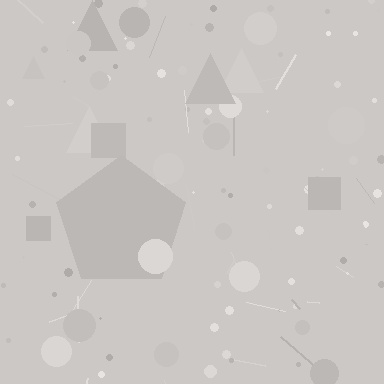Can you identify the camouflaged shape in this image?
The camouflaged shape is a pentagon.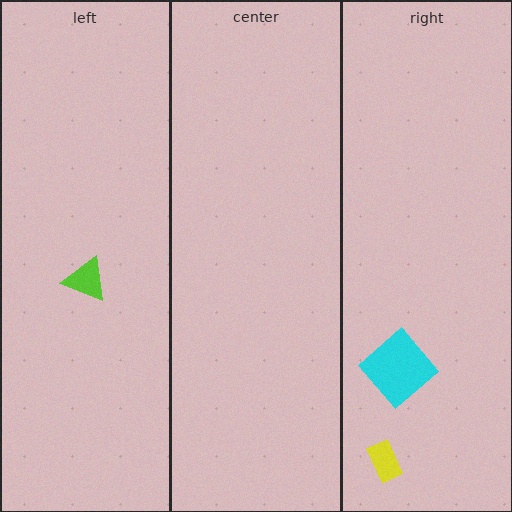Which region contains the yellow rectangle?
The right region.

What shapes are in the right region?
The yellow rectangle, the cyan diamond.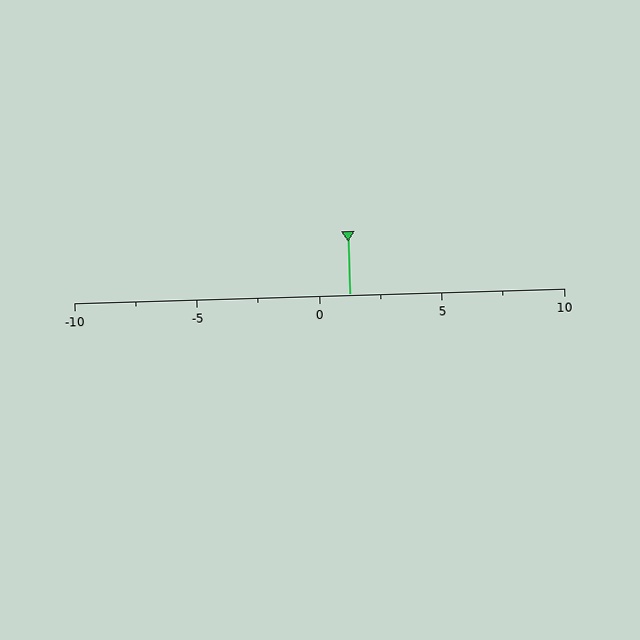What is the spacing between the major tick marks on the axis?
The major ticks are spaced 5 apart.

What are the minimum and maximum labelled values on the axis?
The axis runs from -10 to 10.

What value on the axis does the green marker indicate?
The marker indicates approximately 1.2.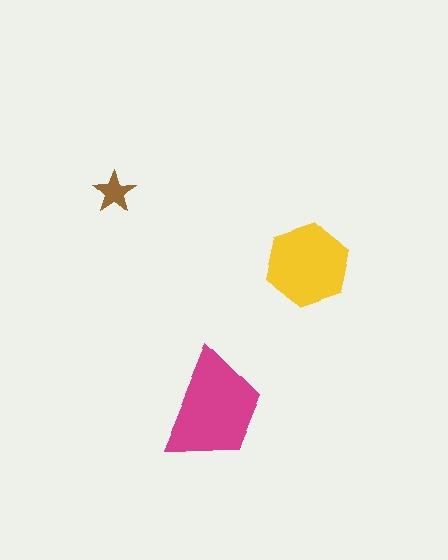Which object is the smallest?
The brown star.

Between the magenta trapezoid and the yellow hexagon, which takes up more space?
The magenta trapezoid.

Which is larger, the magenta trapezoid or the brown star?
The magenta trapezoid.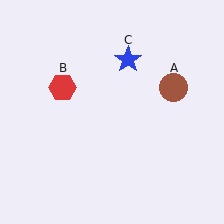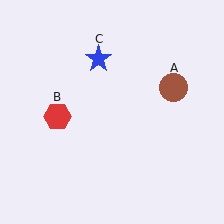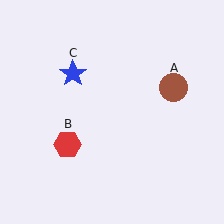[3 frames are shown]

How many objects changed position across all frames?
2 objects changed position: red hexagon (object B), blue star (object C).